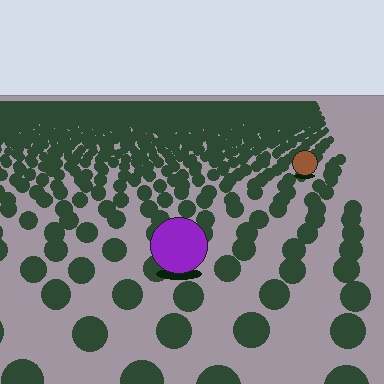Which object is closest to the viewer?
The purple circle is closest. The texture marks near it are larger and more spread out.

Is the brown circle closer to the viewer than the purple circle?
No. The purple circle is closer — you can tell from the texture gradient: the ground texture is coarser near it.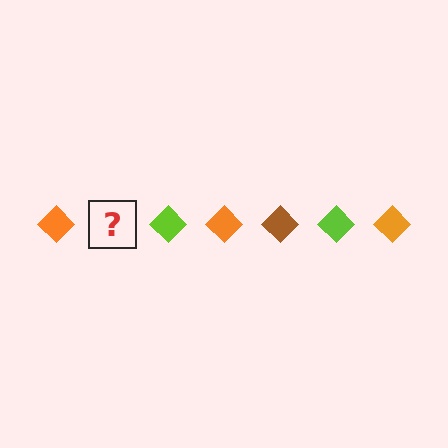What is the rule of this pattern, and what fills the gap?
The rule is that the pattern cycles through orange, brown, lime diamonds. The gap should be filled with a brown diamond.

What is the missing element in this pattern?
The missing element is a brown diamond.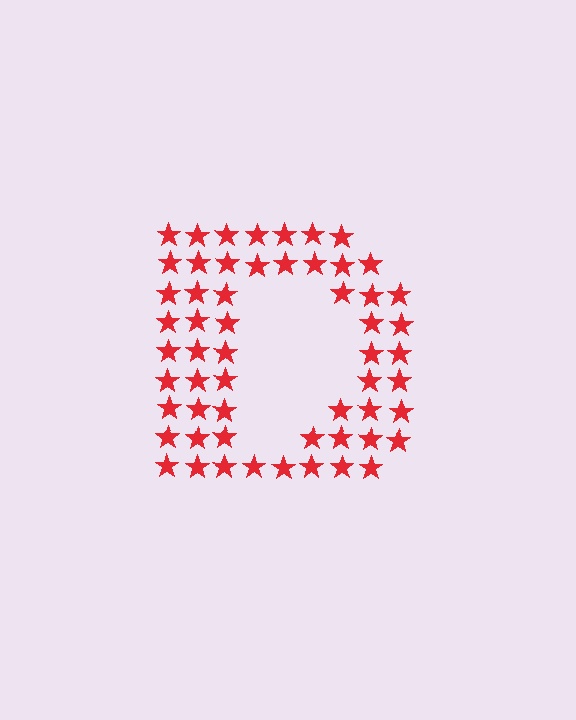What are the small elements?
The small elements are stars.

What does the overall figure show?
The overall figure shows the letter D.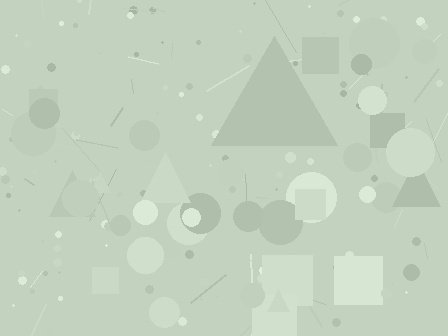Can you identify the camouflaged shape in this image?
The camouflaged shape is a triangle.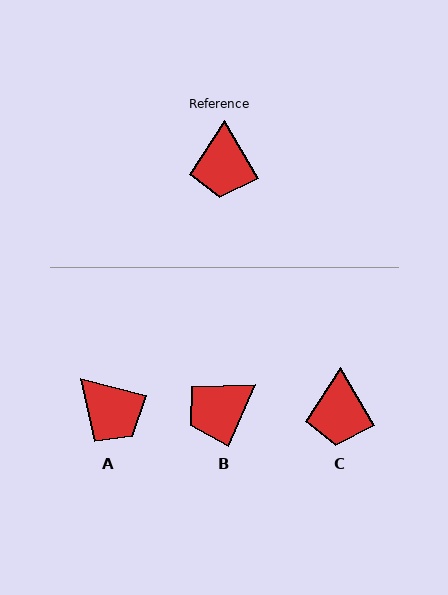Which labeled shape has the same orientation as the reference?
C.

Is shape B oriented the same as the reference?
No, it is off by about 55 degrees.